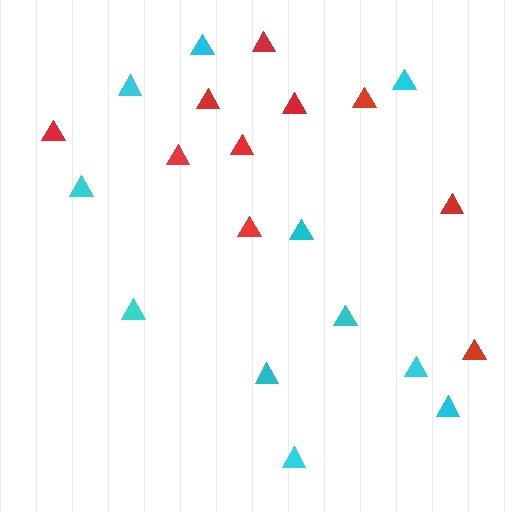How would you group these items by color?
There are 2 groups: one group of red triangles (10) and one group of cyan triangles (11).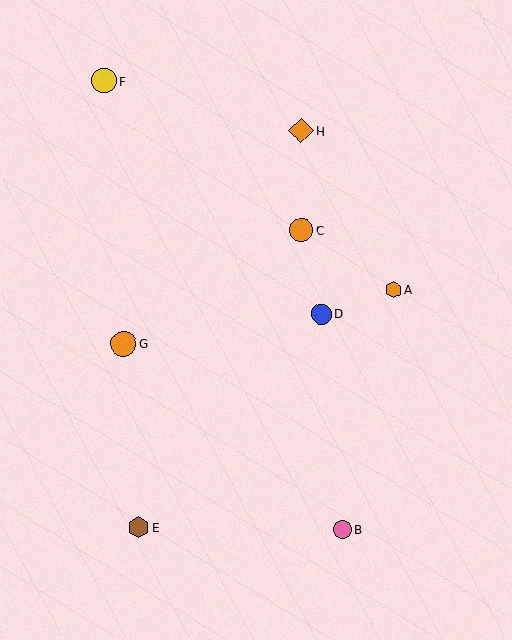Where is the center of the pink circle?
The center of the pink circle is at (342, 530).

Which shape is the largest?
The yellow circle (labeled F) is the largest.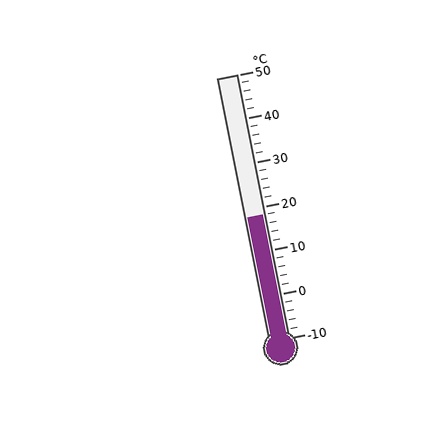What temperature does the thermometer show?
The thermometer shows approximately 18°C.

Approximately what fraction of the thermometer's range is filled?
The thermometer is filled to approximately 45% of its range.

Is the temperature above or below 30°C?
The temperature is below 30°C.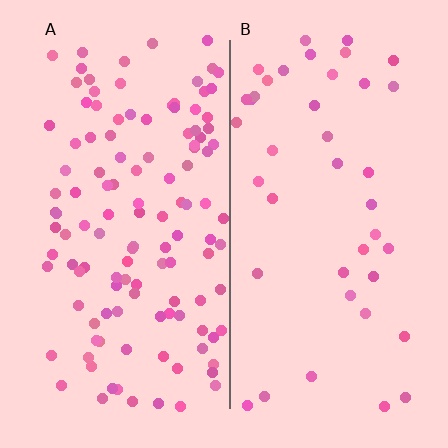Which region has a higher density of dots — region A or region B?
A (the left).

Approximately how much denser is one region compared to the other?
Approximately 2.9× — region A over region B.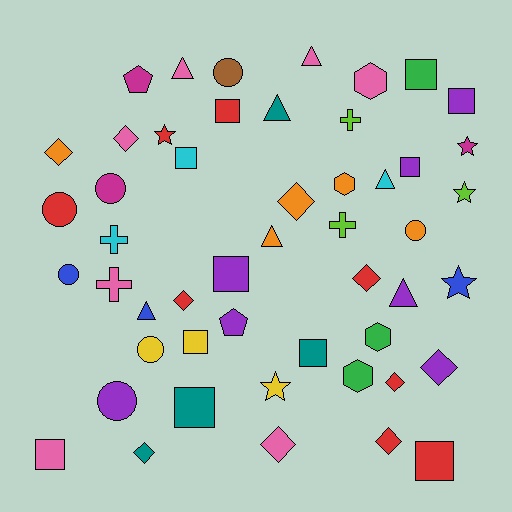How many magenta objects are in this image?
There are 3 magenta objects.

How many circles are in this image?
There are 7 circles.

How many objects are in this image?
There are 50 objects.